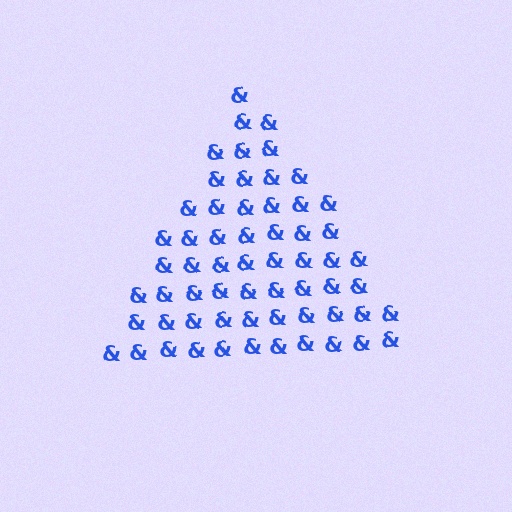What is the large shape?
The large shape is a triangle.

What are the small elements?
The small elements are ampersands.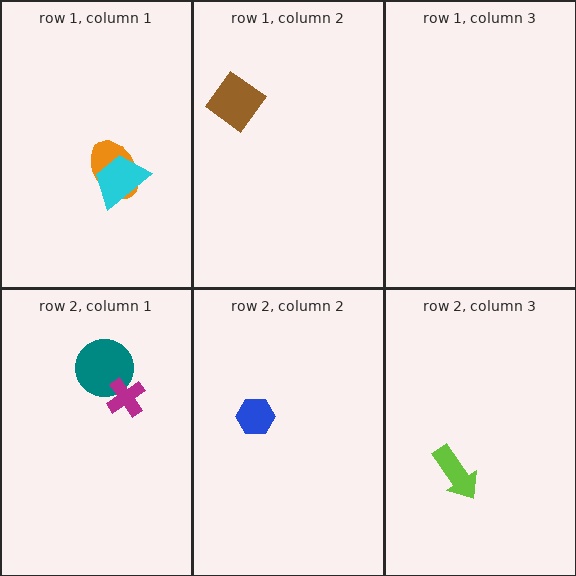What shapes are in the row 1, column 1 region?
The orange ellipse, the cyan trapezoid.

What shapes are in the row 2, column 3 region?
The lime arrow.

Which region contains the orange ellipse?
The row 1, column 1 region.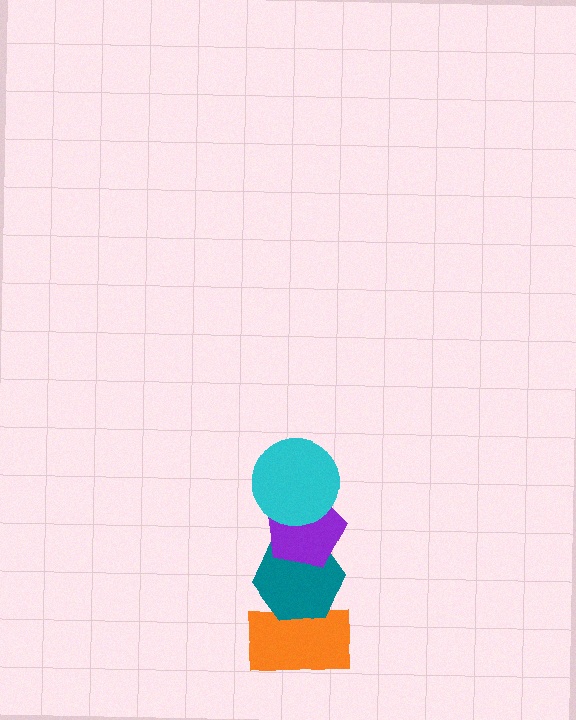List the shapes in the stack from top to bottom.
From top to bottom: the cyan circle, the purple pentagon, the teal hexagon, the orange rectangle.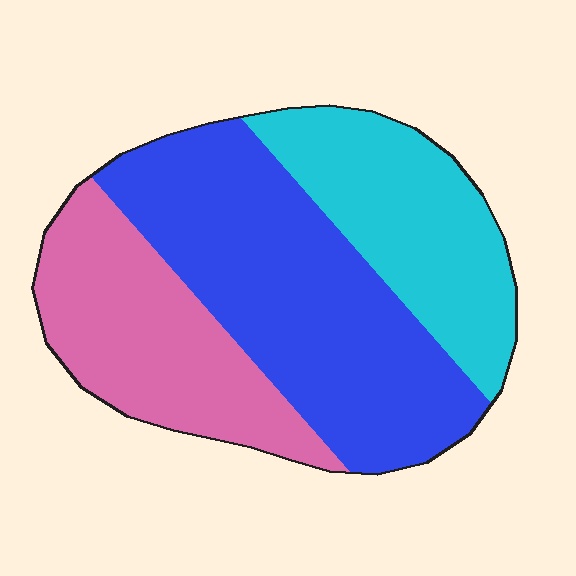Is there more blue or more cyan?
Blue.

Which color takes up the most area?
Blue, at roughly 45%.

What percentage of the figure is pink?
Pink covers 28% of the figure.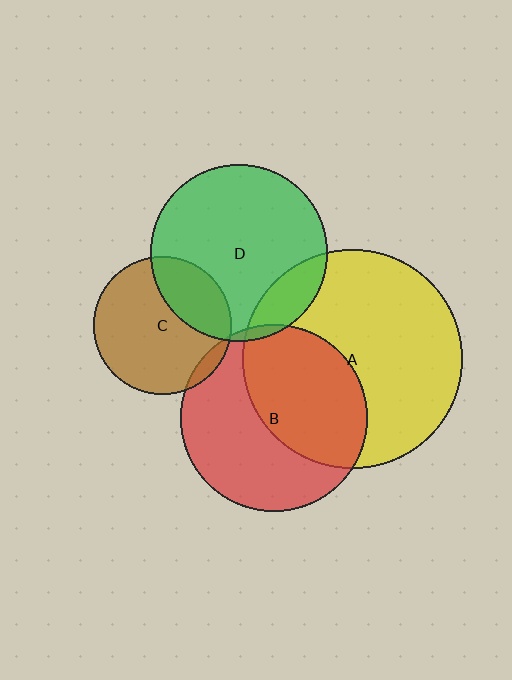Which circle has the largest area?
Circle A (yellow).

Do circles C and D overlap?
Yes.